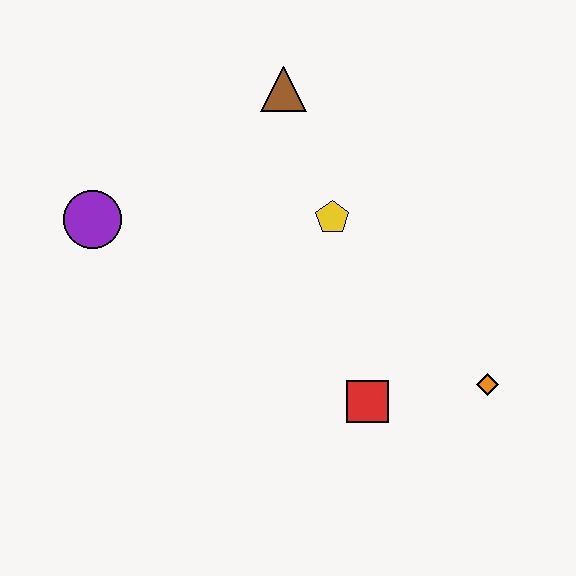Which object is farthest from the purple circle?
The orange diamond is farthest from the purple circle.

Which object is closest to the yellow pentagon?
The brown triangle is closest to the yellow pentagon.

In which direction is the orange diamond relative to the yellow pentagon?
The orange diamond is below the yellow pentagon.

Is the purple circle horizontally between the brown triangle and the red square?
No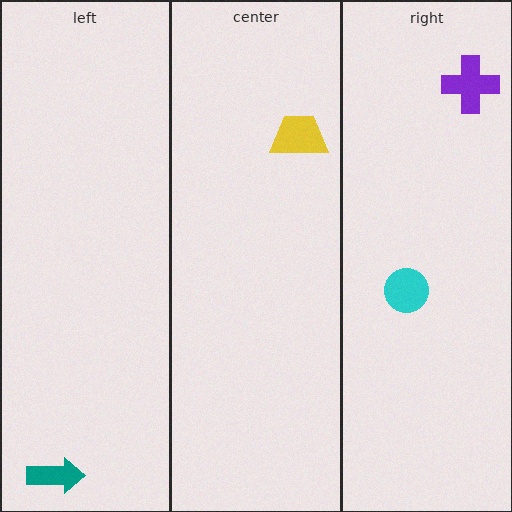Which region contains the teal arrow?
The left region.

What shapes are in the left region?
The teal arrow.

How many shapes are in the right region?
2.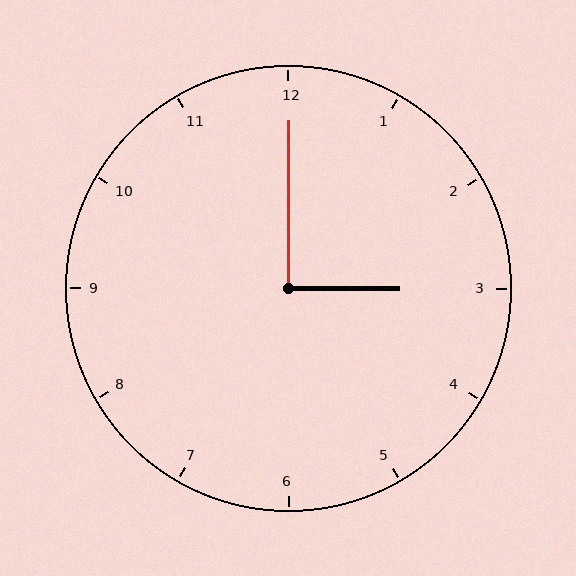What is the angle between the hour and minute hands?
Approximately 90 degrees.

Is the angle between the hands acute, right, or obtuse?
It is right.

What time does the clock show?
3:00.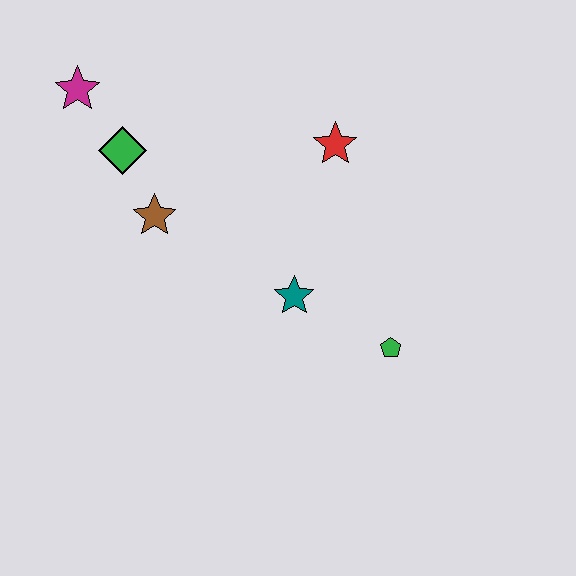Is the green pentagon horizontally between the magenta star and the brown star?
No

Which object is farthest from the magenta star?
The green pentagon is farthest from the magenta star.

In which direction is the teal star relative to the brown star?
The teal star is to the right of the brown star.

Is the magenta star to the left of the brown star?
Yes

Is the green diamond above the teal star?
Yes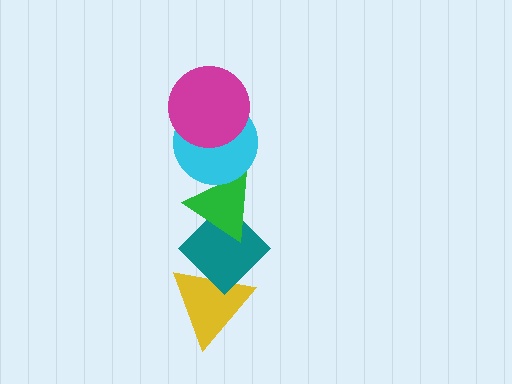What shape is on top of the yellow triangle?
The teal diamond is on top of the yellow triangle.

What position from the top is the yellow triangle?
The yellow triangle is 5th from the top.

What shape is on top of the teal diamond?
The green triangle is on top of the teal diamond.